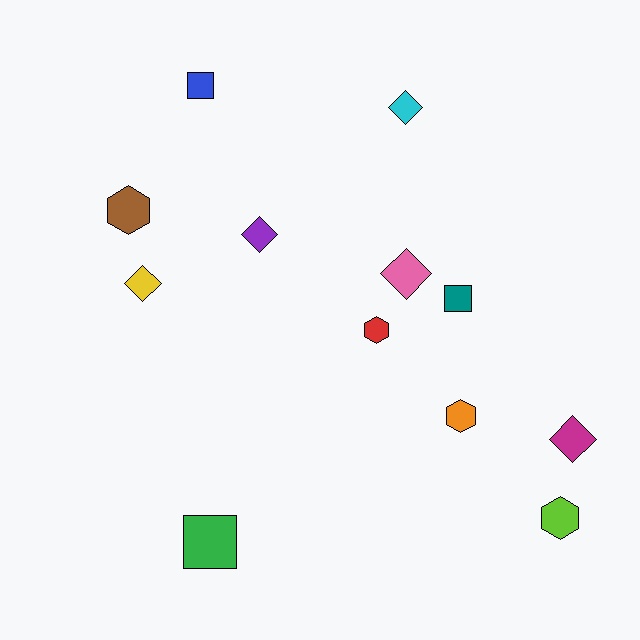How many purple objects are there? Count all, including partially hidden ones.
There is 1 purple object.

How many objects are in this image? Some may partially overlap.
There are 12 objects.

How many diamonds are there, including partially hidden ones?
There are 5 diamonds.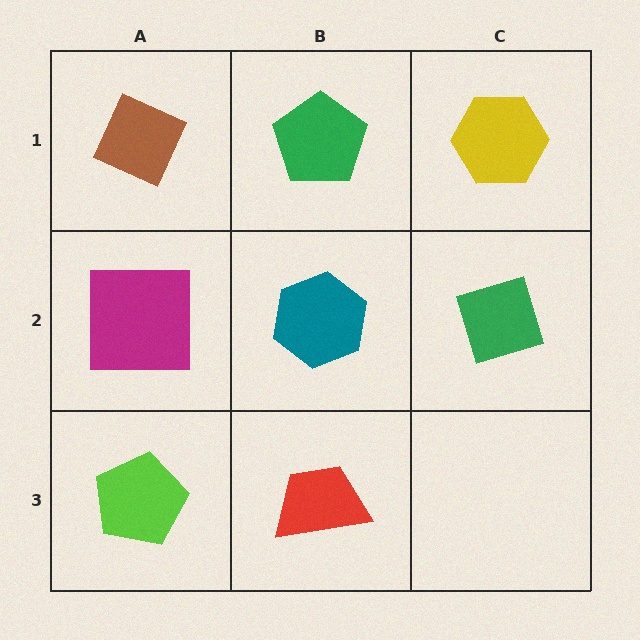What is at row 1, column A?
A brown diamond.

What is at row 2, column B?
A teal hexagon.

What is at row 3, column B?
A red trapezoid.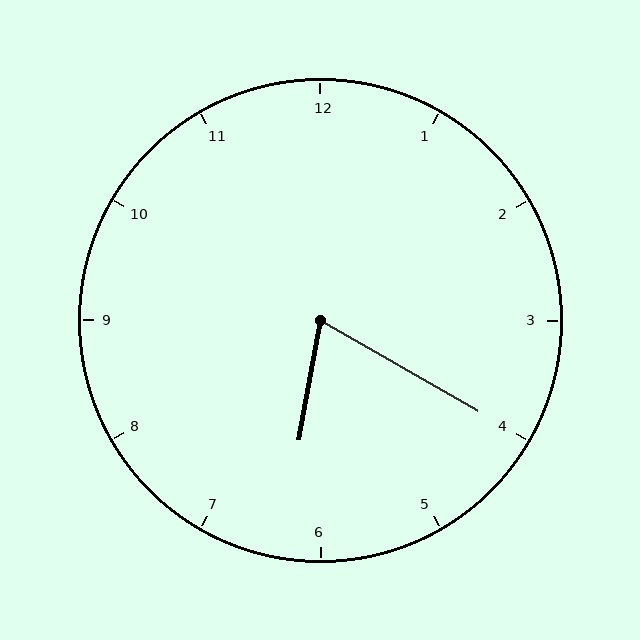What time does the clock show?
6:20.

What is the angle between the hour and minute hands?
Approximately 70 degrees.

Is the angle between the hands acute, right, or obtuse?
It is acute.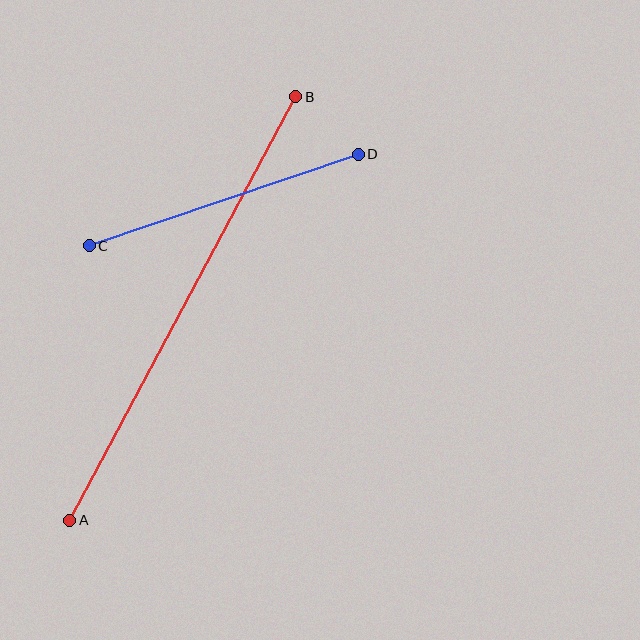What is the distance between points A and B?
The distance is approximately 480 pixels.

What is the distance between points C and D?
The distance is approximately 284 pixels.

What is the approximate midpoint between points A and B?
The midpoint is at approximately (183, 309) pixels.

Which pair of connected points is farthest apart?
Points A and B are farthest apart.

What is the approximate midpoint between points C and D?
The midpoint is at approximately (224, 200) pixels.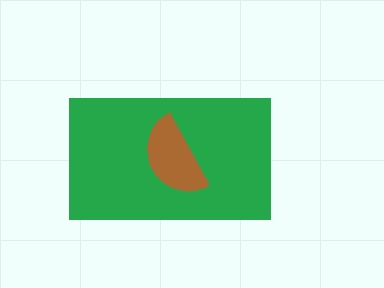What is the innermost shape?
The brown semicircle.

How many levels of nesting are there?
2.